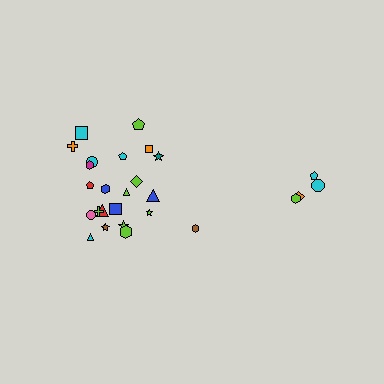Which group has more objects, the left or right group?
The left group.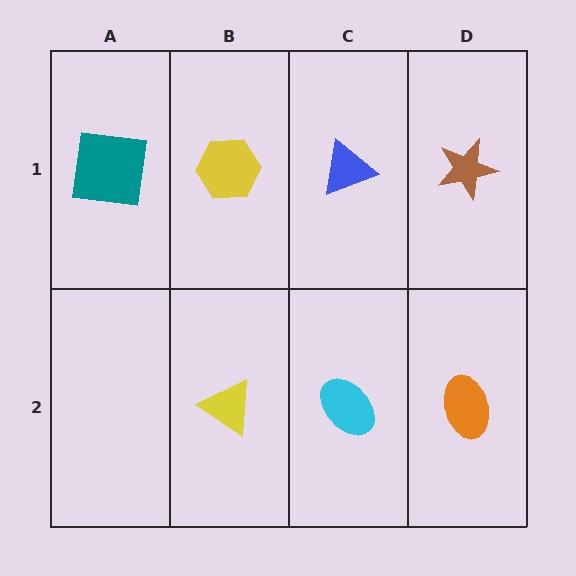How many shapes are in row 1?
4 shapes.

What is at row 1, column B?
A yellow hexagon.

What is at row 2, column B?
A yellow triangle.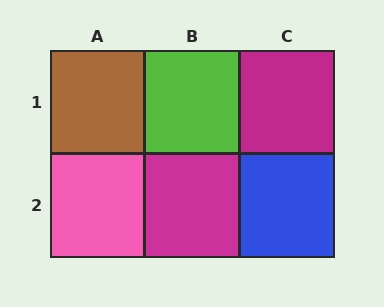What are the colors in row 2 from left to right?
Pink, magenta, blue.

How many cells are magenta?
2 cells are magenta.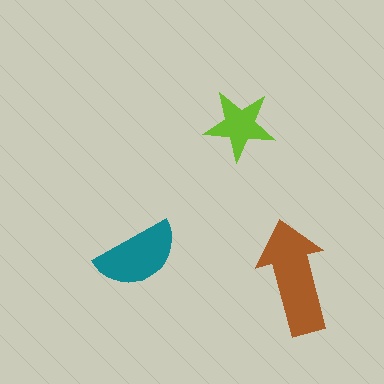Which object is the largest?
The brown arrow.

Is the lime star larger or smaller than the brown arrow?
Smaller.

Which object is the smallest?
The lime star.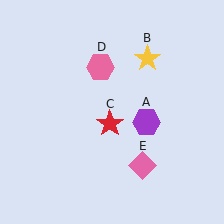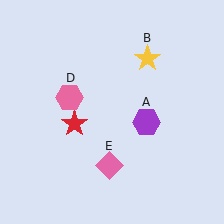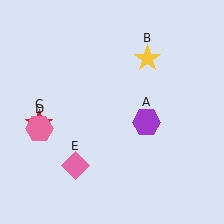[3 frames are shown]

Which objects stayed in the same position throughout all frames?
Purple hexagon (object A) and yellow star (object B) remained stationary.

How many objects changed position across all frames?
3 objects changed position: red star (object C), pink hexagon (object D), pink diamond (object E).